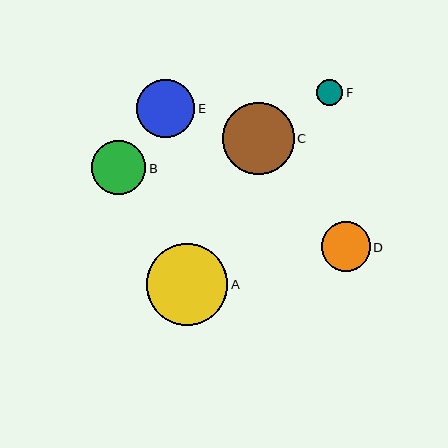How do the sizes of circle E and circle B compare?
Circle E and circle B are approximately the same size.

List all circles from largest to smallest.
From largest to smallest: A, C, E, B, D, F.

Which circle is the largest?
Circle A is the largest with a size of approximately 81 pixels.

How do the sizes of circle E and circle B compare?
Circle E and circle B are approximately the same size.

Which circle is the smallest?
Circle F is the smallest with a size of approximately 27 pixels.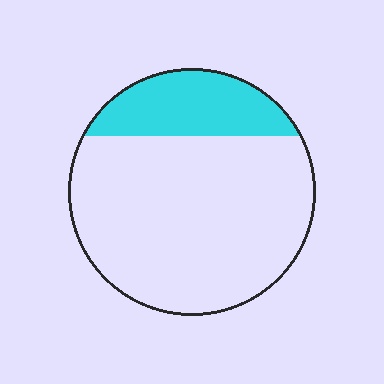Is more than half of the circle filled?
No.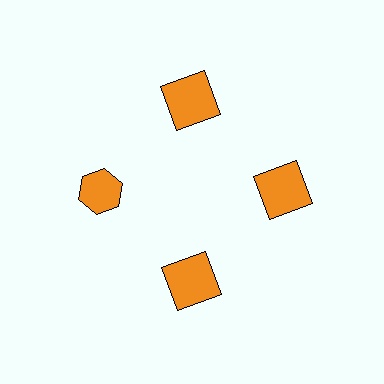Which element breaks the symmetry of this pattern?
The orange hexagon at roughly the 9 o'clock position breaks the symmetry. All other shapes are orange squares.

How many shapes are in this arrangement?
There are 4 shapes arranged in a ring pattern.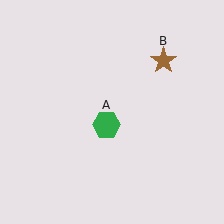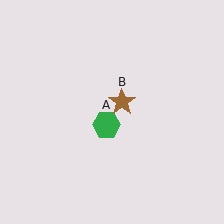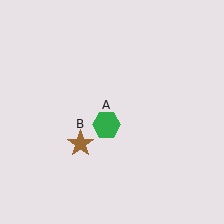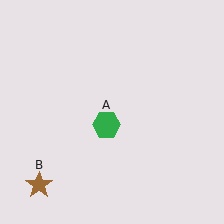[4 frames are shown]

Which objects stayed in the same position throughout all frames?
Green hexagon (object A) remained stationary.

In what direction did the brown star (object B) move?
The brown star (object B) moved down and to the left.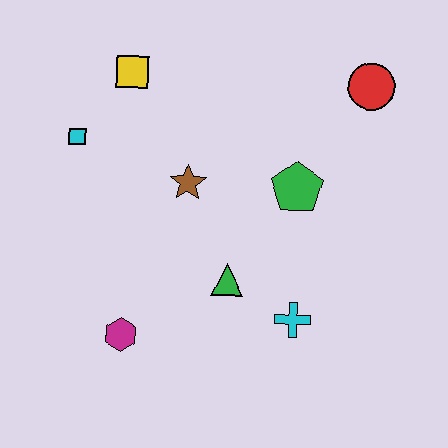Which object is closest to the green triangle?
The cyan cross is closest to the green triangle.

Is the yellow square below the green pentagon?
No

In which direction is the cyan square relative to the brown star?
The cyan square is to the left of the brown star.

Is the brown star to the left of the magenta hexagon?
No